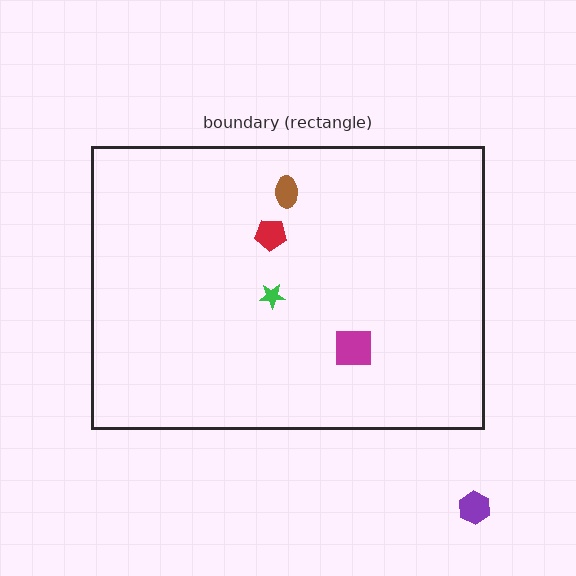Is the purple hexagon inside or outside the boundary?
Outside.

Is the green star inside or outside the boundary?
Inside.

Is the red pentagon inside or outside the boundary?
Inside.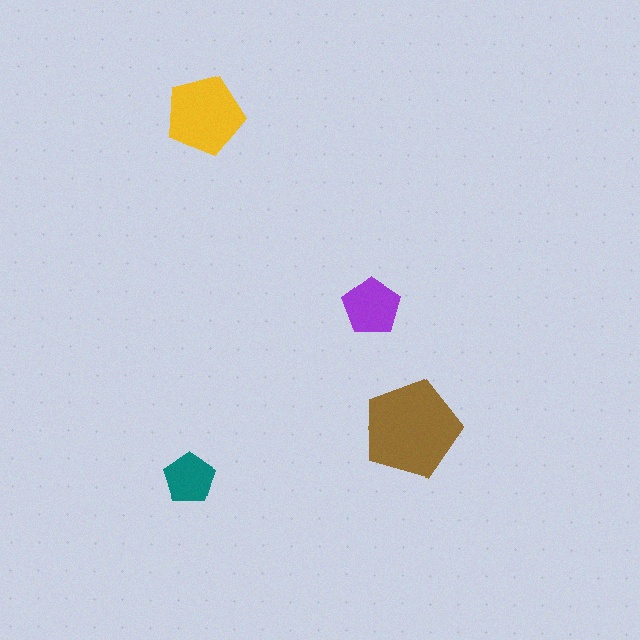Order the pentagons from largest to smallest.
the brown one, the yellow one, the purple one, the teal one.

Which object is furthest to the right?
The brown pentagon is rightmost.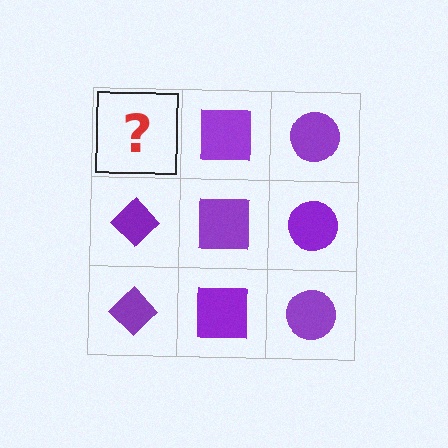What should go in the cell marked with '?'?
The missing cell should contain a purple diamond.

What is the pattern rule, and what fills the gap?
The rule is that each column has a consistent shape. The gap should be filled with a purple diamond.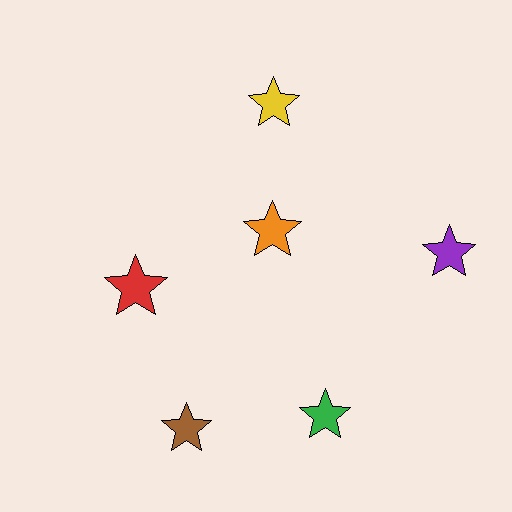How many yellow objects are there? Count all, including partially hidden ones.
There is 1 yellow object.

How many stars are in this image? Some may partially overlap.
There are 6 stars.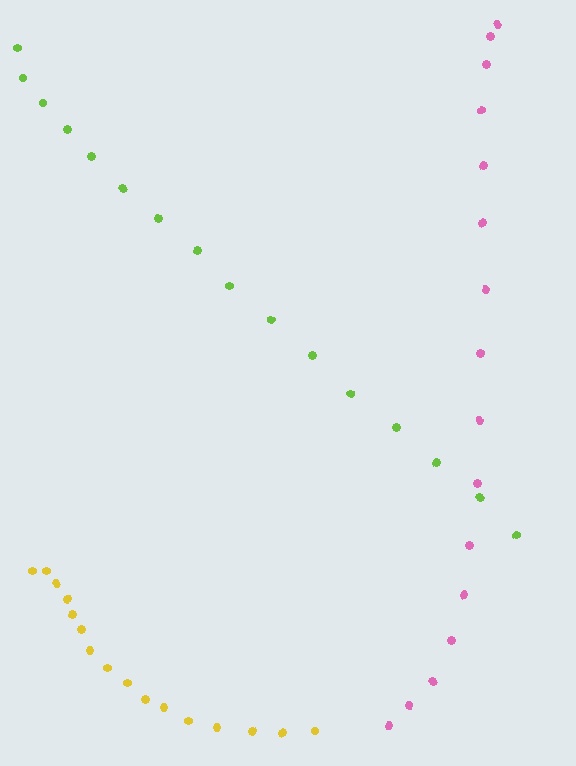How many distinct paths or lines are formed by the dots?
There are 3 distinct paths.